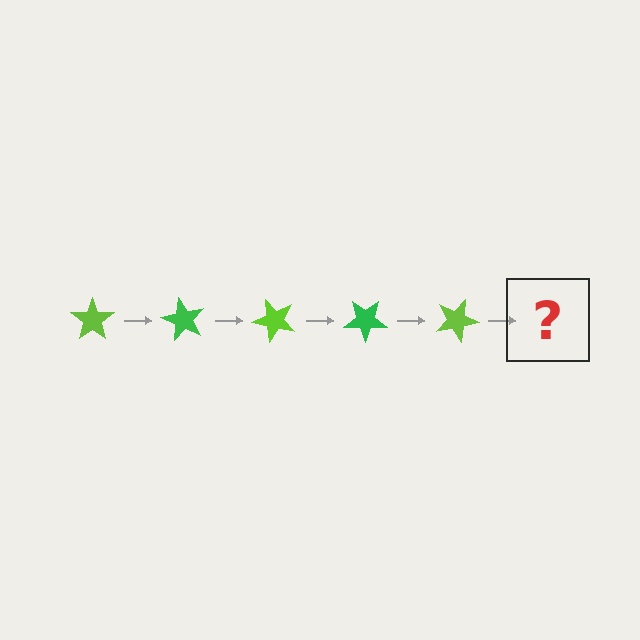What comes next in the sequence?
The next element should be a green star, rotated 300 degrees from the start.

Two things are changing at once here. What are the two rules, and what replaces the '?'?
The two rules are that it rotates 60 degrees each step and the color cycles through lime and green. The '?' should be a green star, rotated 300 degrees from the start.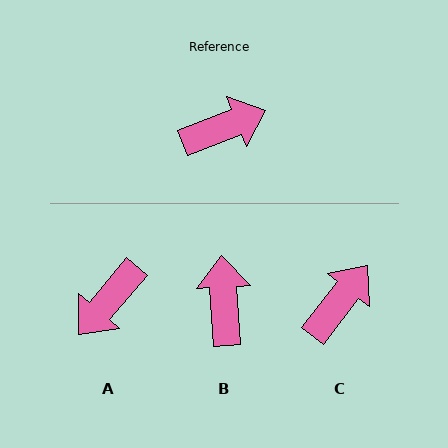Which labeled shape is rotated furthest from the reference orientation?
A, about 152 degrees away.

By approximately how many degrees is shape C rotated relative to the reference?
Approximately 31 degrees counter-clockwise.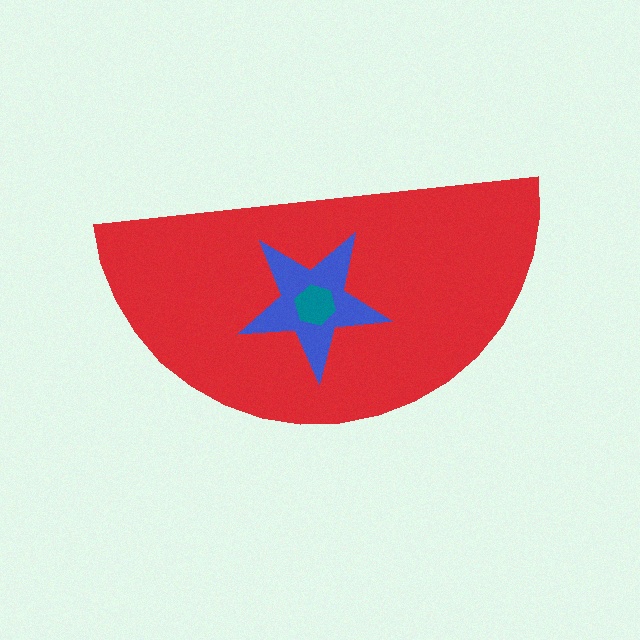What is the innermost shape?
The teal hexagon.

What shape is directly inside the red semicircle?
The blue star.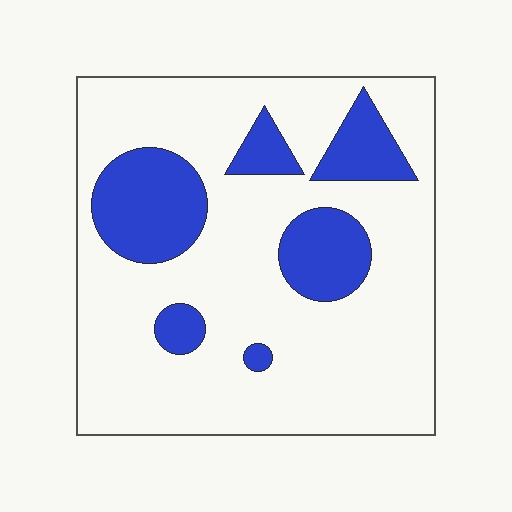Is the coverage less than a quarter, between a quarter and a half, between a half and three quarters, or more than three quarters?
Less than a quarter.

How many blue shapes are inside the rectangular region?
6.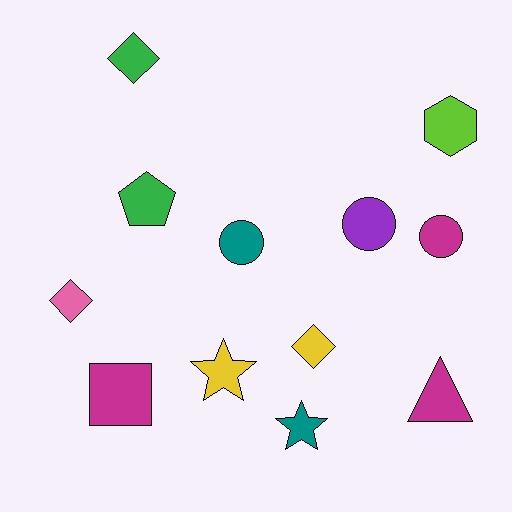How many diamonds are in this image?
There are 3 diamonds.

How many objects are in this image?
There are 12 objects.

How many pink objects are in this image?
There is 1 pink object.